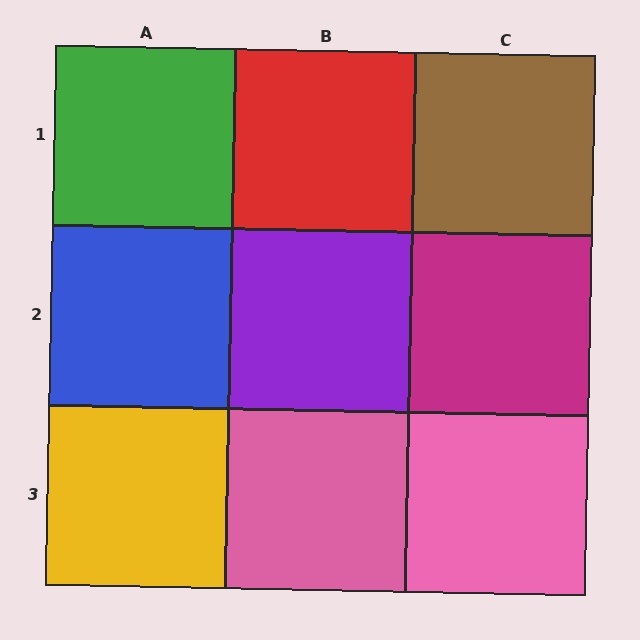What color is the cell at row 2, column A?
Blue.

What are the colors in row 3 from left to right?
Yellow, pink, pink.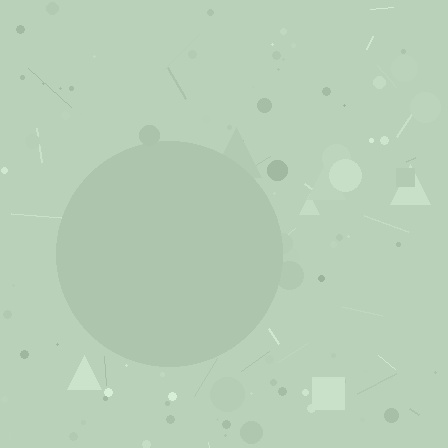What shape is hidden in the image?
A circle is hidden in the image.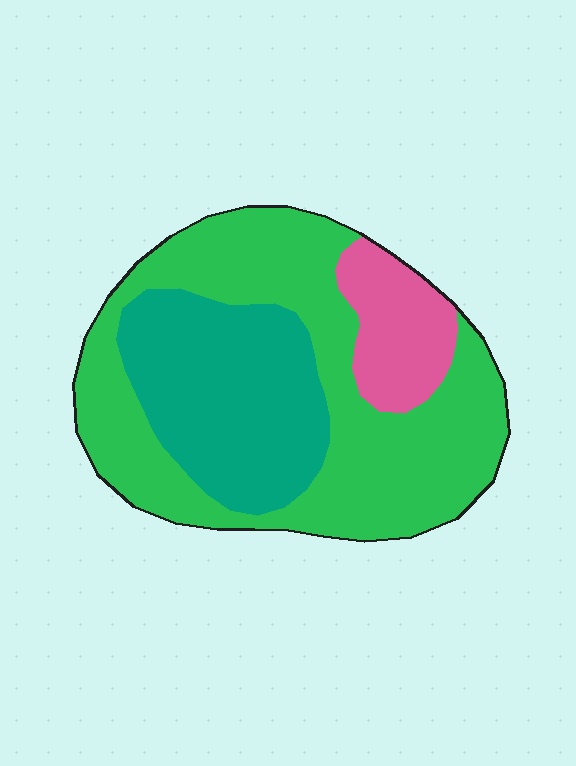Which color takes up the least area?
Pink, at roughly 15%.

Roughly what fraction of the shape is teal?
Teal takes up between a sixth and a third of the shape.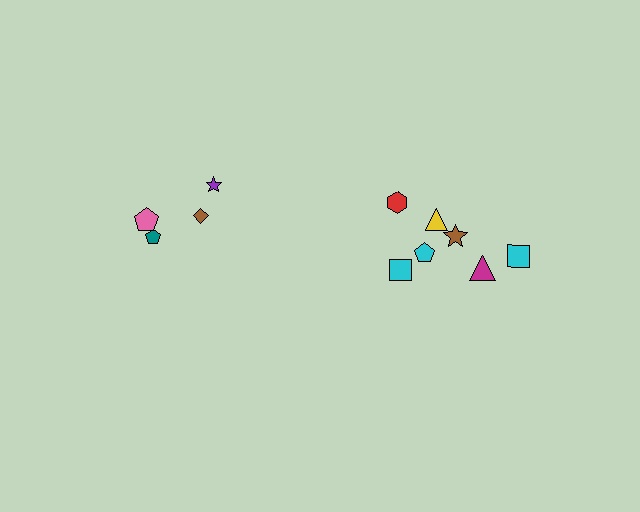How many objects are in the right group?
There are 7 objects.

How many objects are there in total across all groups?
There are 11 objects.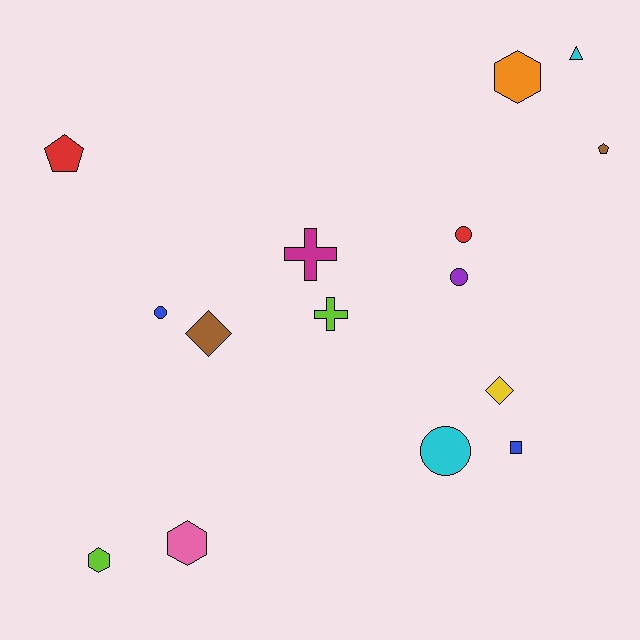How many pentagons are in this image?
There are 2 pentagons.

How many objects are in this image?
There are 15 objects.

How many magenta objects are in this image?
There is 1 magenta object.